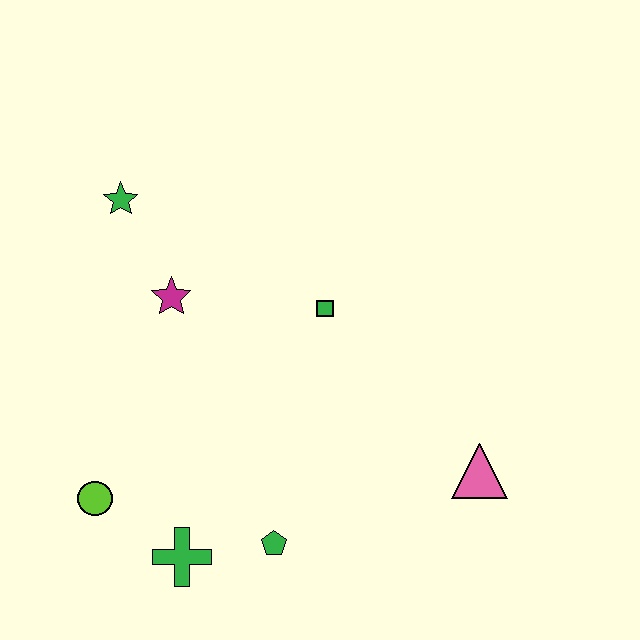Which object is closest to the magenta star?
The green star is closest to the magenta star.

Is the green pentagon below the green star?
Yes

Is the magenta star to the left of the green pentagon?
Yes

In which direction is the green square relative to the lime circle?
The green square is to the right of the lime circle.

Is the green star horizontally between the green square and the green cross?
No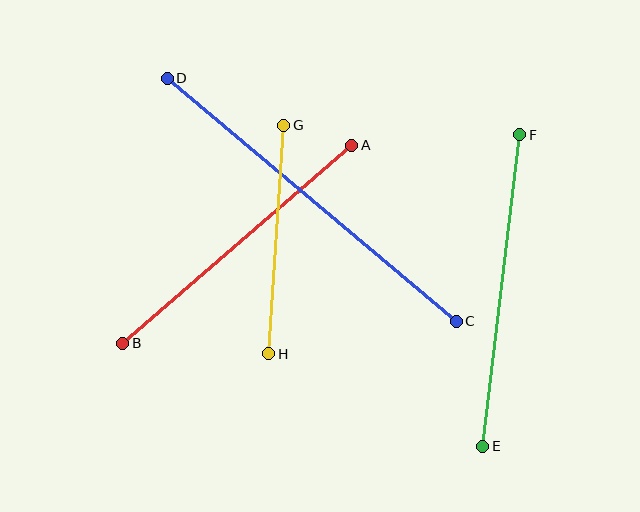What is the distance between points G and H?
The distance is approximately 229 pixels.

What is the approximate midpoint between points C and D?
The midpoint is at approximately (312, 200) pixels.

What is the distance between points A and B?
The distance is approximately 303 pixels.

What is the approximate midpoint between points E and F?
The midpoint is at approximately (501, 290) pixels.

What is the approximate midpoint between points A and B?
The midpoint is at approximately (237, 244) pixels.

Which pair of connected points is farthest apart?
Points C and D are farthest apart.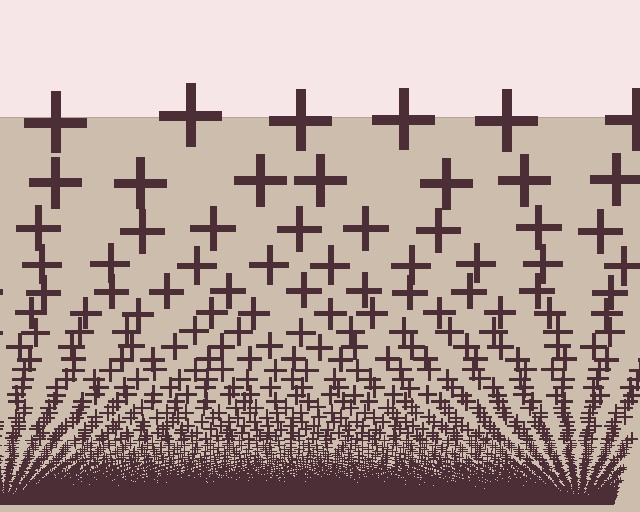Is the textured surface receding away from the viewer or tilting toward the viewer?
The surface appears to tilt toward the viewer. Texture elements get larger and sparser toward the top.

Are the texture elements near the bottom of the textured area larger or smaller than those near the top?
Smaller. The gradient is inverted — elements near the bottom are smaller and denser.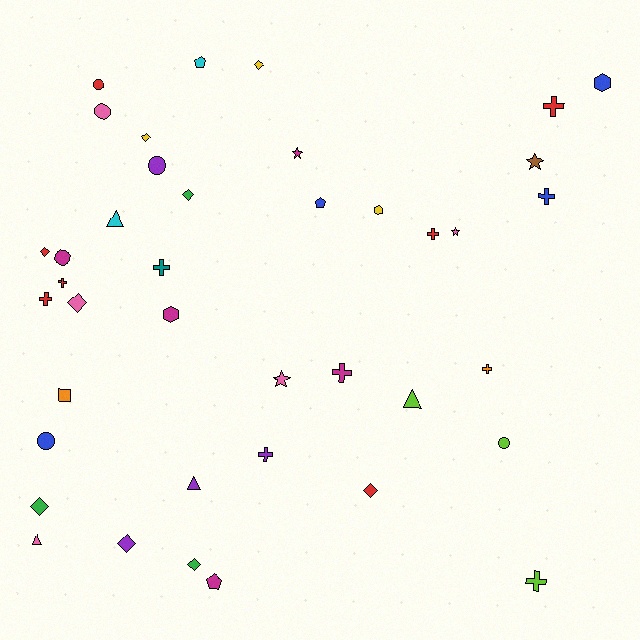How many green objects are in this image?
There are 3 green objects.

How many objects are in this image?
There are 40 objects.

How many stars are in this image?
There are 4 stars.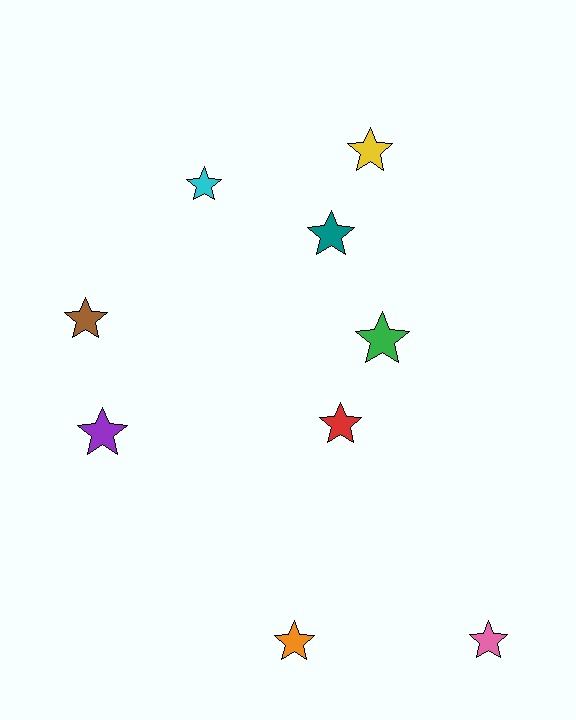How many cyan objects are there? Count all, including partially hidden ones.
There is 1 cyan object.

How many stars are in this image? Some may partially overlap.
There are 9 stars.